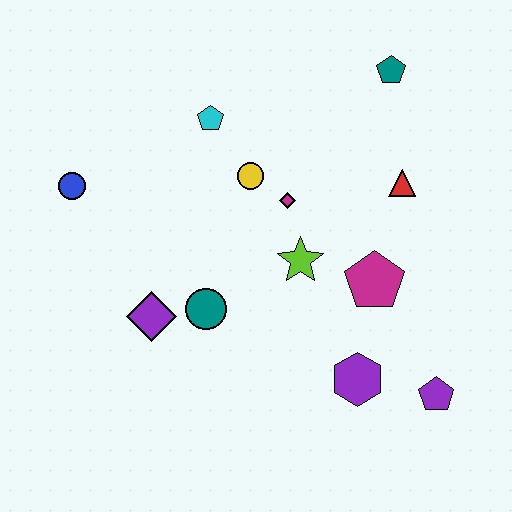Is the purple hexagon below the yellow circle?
Yes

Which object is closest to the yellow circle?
The magenta diamond is closest to the yellow circle.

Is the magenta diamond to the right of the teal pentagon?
No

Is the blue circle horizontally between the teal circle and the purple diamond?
No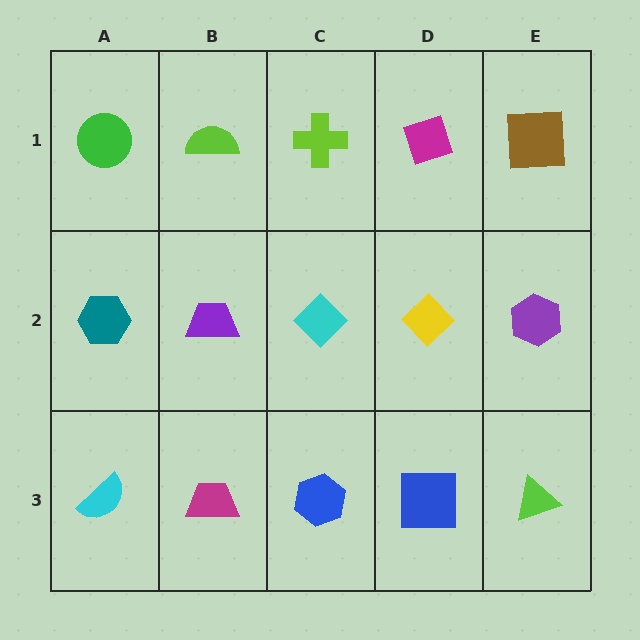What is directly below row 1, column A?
A teal hexagon.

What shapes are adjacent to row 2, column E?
A brown square (row 1, column E), a lime triangle (row 3, column E), a yellow diamond (row 2, column D).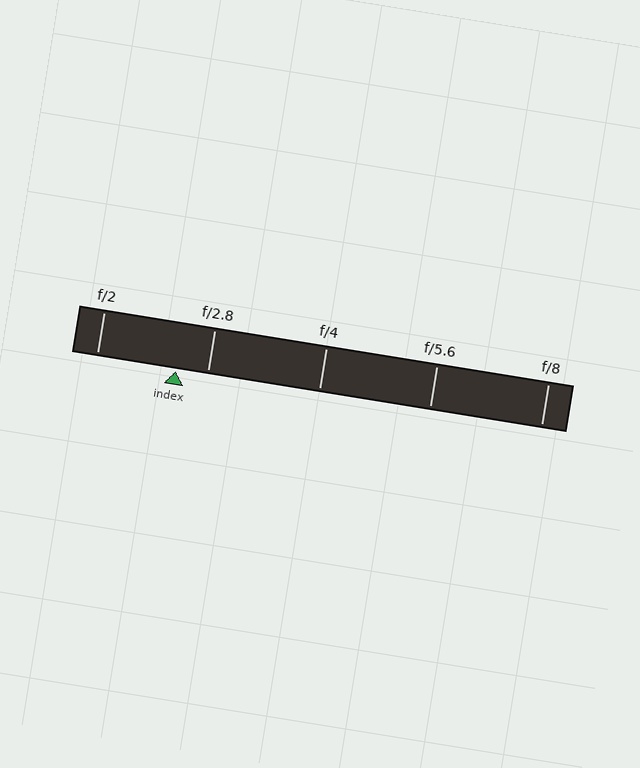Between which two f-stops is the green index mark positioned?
The index mark is between f/2 and f/2.8.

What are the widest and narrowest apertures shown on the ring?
The widest aperture shown is f/2 and the narrowest is f/8.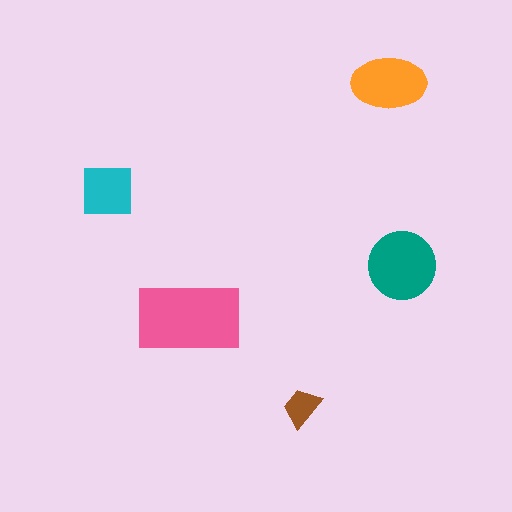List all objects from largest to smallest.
The pink rectangle, the teal circle, the orange ellipse, the cyan square, the brown trapezoid.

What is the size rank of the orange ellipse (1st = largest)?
3rd.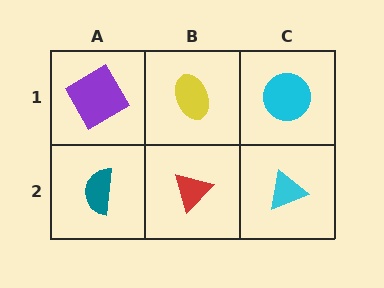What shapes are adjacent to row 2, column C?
A cyan circle (row 1, column C), a red triangle (row 2, column B).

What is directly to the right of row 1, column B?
A cyan circle.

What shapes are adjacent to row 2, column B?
A yellow ellipse (row 1, column B), a teal semicircle (row 2, column A), a cyan triangle (row 2, column C).